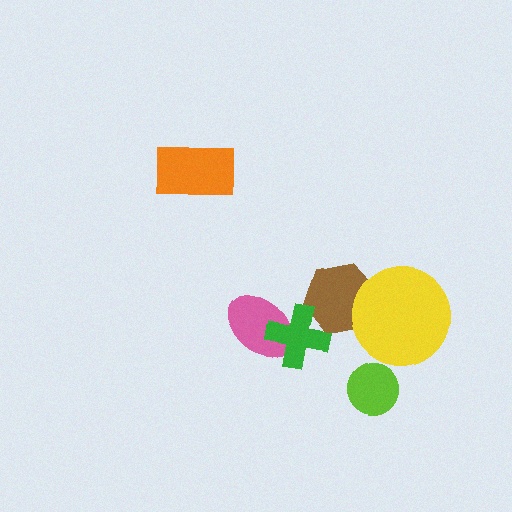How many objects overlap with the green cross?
2 objects overlap with the green cross.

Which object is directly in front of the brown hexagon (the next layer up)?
The green cross is directly in front of the brown hexagon.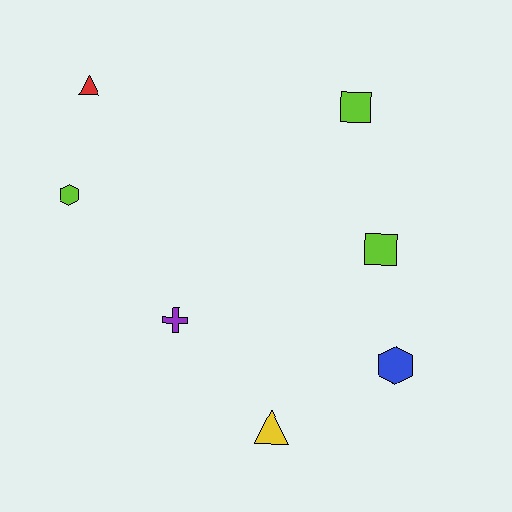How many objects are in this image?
There are 7 objects.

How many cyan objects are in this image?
There are no cyan objects.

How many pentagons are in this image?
There are no pentagons.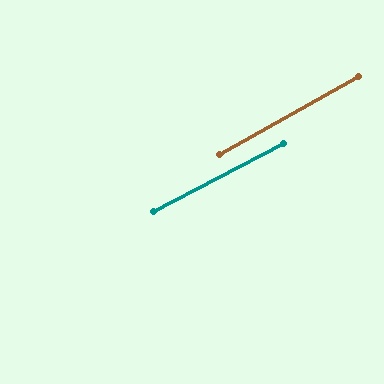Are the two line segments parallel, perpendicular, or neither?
Parallel — their directions differ by only 1.6°.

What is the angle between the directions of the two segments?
Approximately 2 degrees.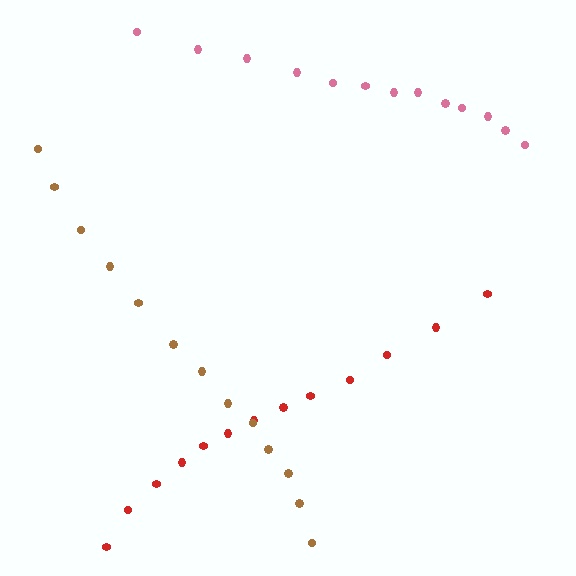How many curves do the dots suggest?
There are 3 distinct paths.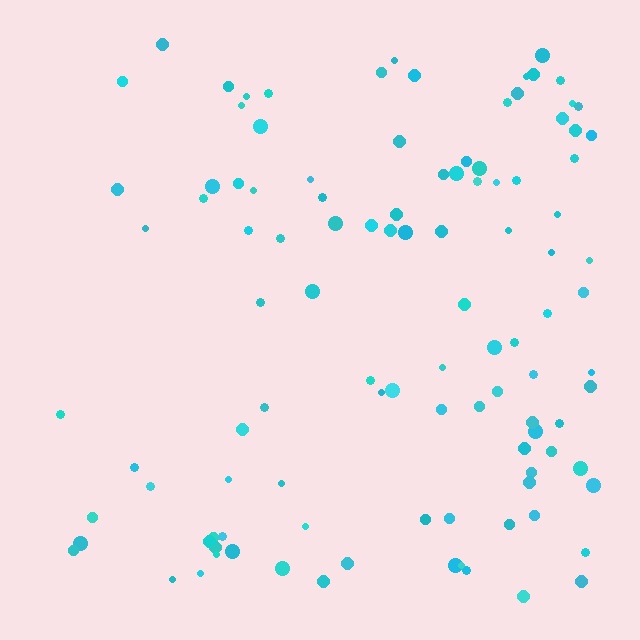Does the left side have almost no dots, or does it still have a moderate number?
Still a moderate number, just noticeably fewer than the right.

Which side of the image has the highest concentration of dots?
The right.